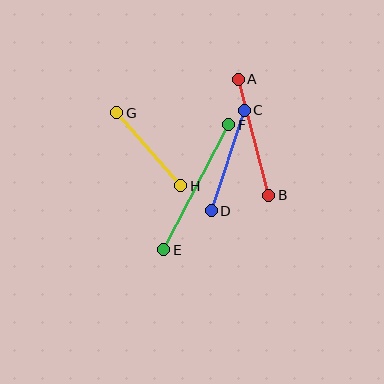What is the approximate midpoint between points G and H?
The midpoint is at approximately (149, 149) pixels.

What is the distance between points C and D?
The distance is approximately 106 pixels.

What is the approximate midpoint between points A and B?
The midpoint is at approximately (254, 137) pixels.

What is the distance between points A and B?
The distance is approximately 120 pixels.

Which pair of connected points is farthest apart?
Points E and F are farthest apart.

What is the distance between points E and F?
The distance is approximately 141 pixels.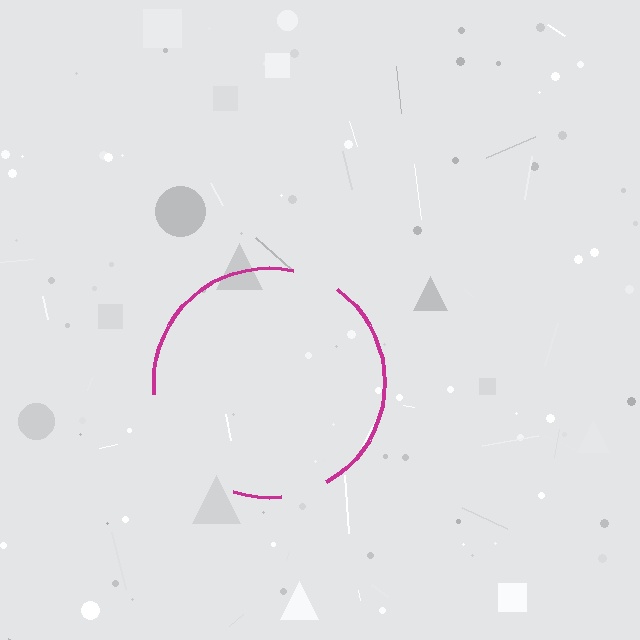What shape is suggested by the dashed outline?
The dashed outline suggests a circle.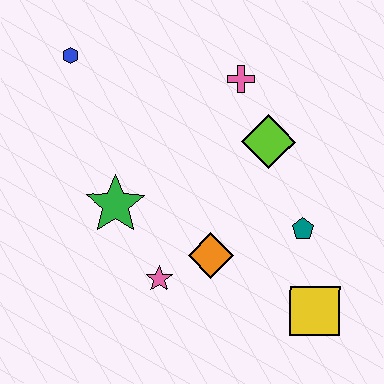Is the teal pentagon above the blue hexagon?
No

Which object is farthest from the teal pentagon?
The blue hexagon is farthest from the teal pentagon.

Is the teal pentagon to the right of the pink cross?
Yes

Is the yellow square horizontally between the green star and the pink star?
No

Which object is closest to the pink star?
The orange diamond is closest to the pink star.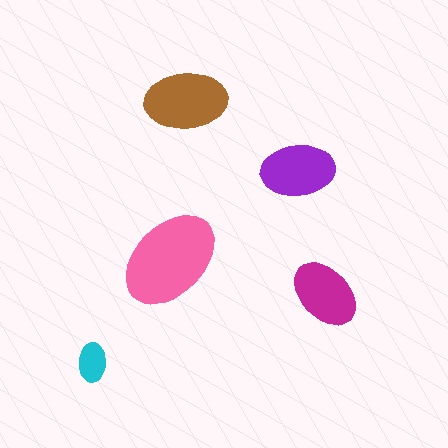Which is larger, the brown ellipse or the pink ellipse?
The pink one.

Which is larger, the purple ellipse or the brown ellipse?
The brown one.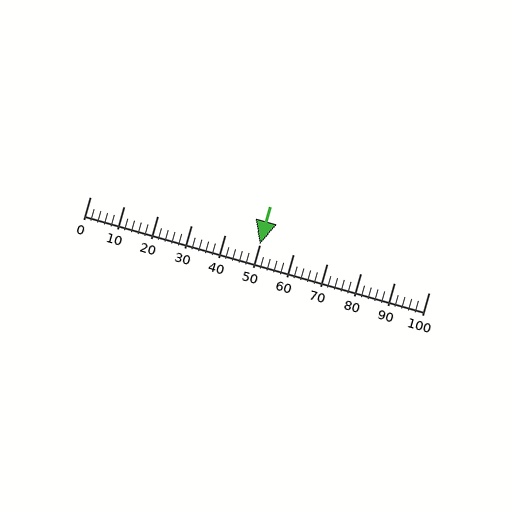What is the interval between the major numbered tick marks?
The major tick marks are spaced 10 units apart.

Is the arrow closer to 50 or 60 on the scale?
The arrow is closer to 50.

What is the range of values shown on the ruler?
The ruler shows values from 0 to 100.